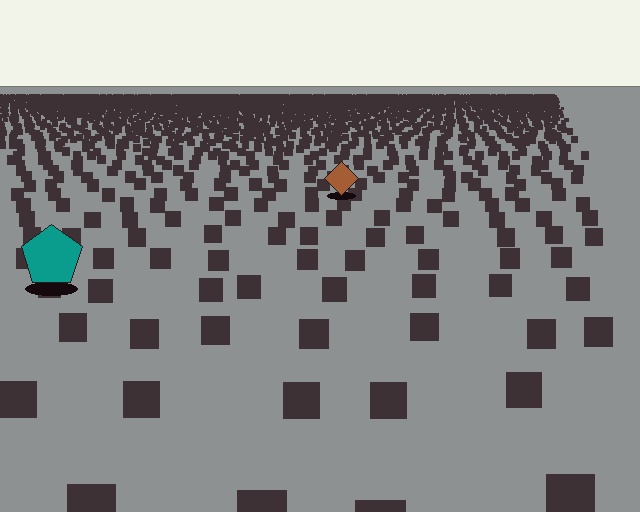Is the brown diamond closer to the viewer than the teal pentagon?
No. The teal pentagon is closer — you can tell from the texture gradient: the ground texture is coarser near it.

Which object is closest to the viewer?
The teal pentagon is closest. The texture marks near it are larger and more spread out.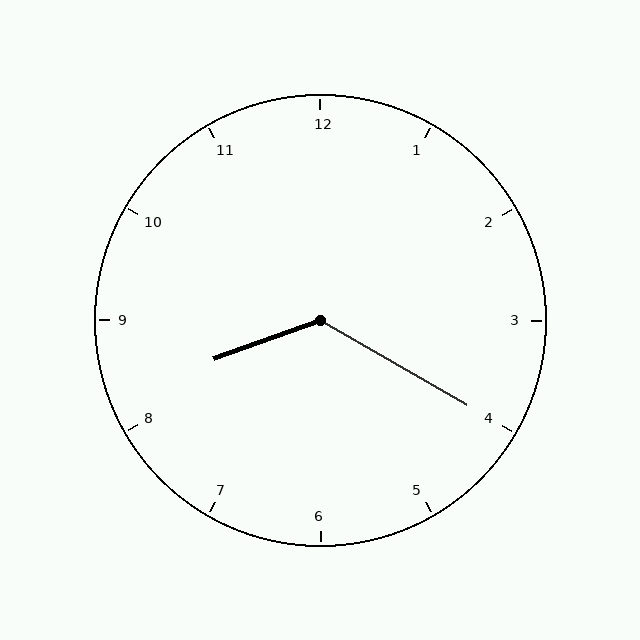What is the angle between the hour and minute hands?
Approximately 130 degrees.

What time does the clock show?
8:20.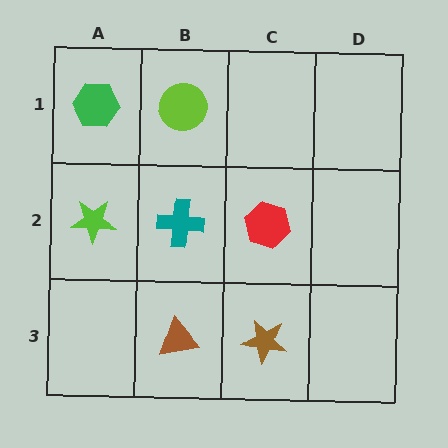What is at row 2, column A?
A lime star.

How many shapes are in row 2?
3 shapes.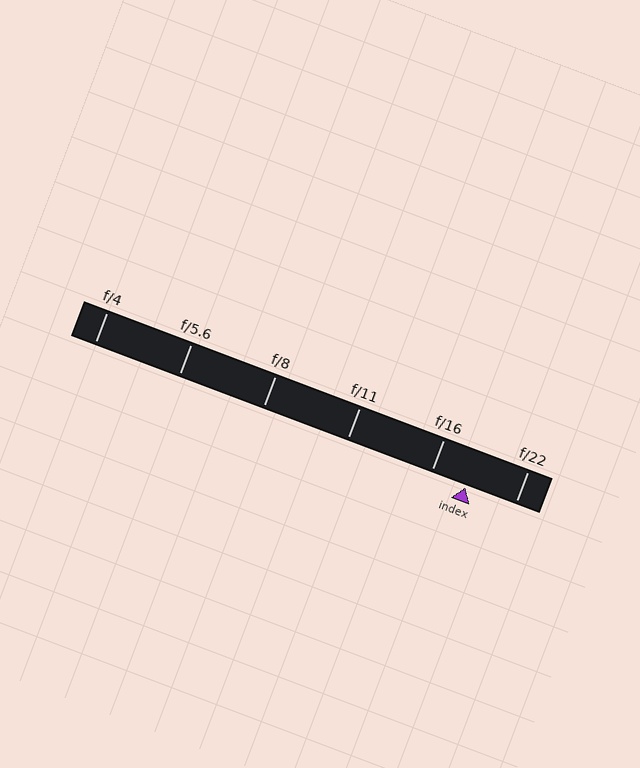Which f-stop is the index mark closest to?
The index mark is closest to f/16.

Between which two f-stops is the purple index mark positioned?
The index mark is between f/16 and f/22.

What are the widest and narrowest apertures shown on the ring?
The widest aperture shown is f/4 and the narrowest is f/22.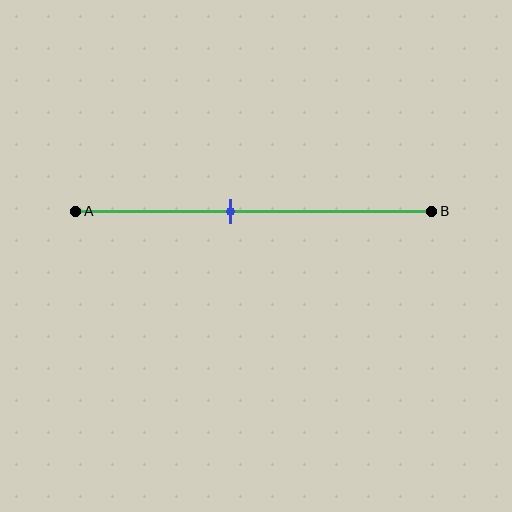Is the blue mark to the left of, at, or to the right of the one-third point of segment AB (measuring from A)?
The blue mark is to the right of the one-third point of segment AB.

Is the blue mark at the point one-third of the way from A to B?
No, the mark is at about 45% from A, not at the 33% one-third point.